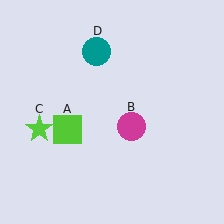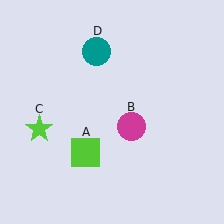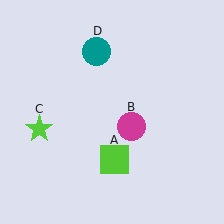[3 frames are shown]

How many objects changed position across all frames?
1 object changed position: lime square (object A).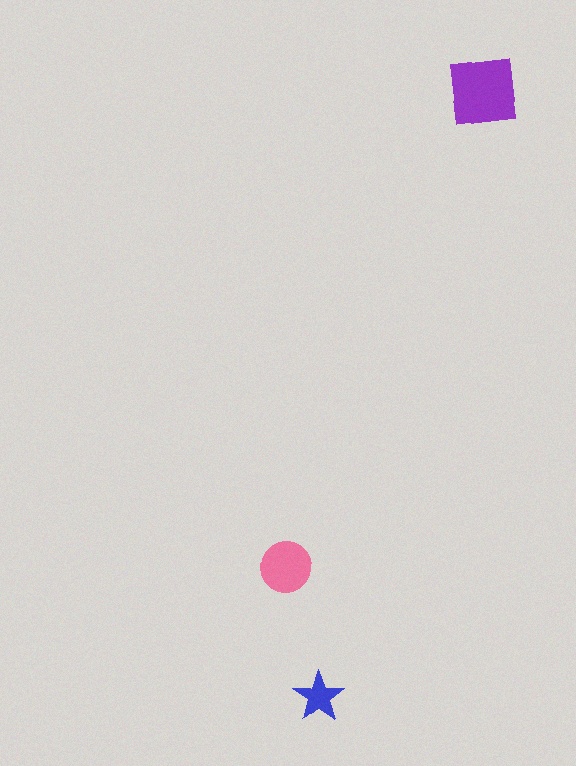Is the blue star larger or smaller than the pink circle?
Smaller.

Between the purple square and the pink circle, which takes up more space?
The purple square.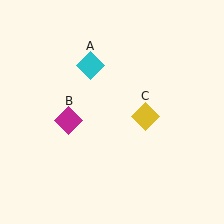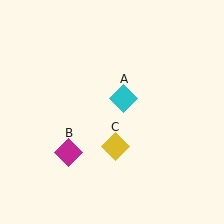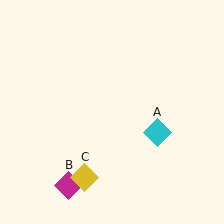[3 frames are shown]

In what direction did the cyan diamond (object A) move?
The cyan diamond (object A) moved down and to the right.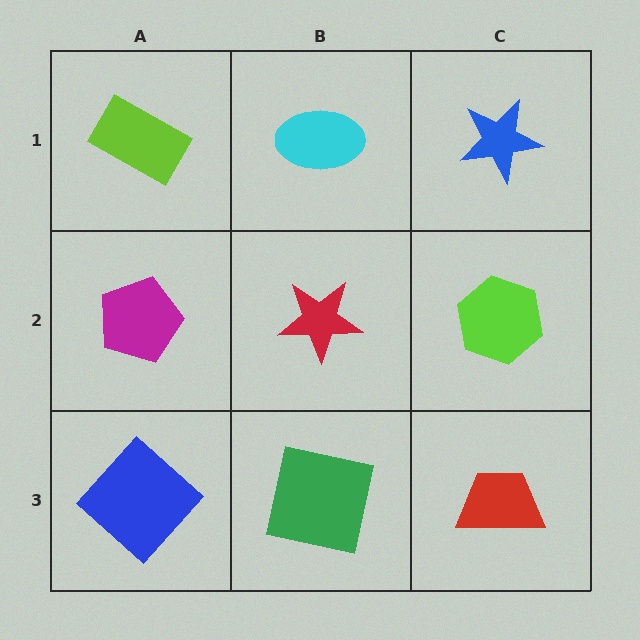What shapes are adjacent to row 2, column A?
A lime rectangle (row 1, column A), a blue diamond (row 3, column A), a red star (row 2, column B).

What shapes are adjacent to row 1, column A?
A magenta pentagon (row 2, column A), a cyan ellipse (row 1, column B).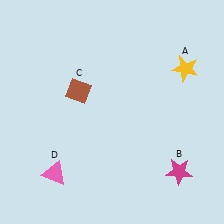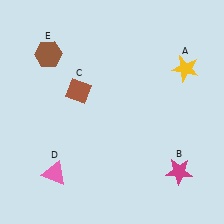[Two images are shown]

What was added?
A brown hexagon (E) was added in Image 2.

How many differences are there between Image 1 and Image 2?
There is 1 difference between the two images.